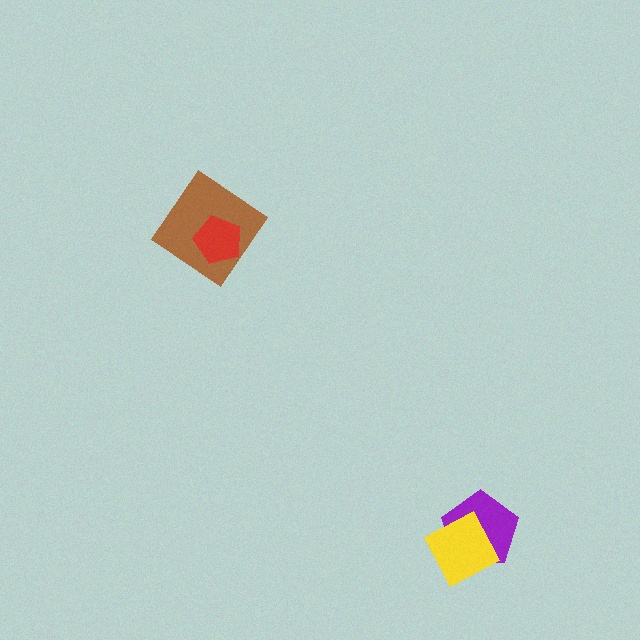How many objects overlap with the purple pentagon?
1 object overlaps with the purple pentagon.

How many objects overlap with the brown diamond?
1 object overlaps with the brown diamond.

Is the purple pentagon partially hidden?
Yes, it is partially covered by another shape.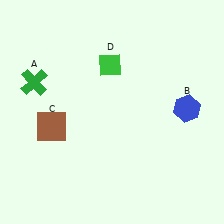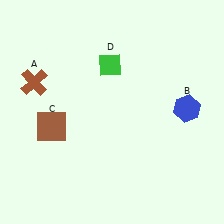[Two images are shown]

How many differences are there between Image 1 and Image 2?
There is 1 difference between the two images.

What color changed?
The cross (A) changed from green in Image 1 to brown in Image 2.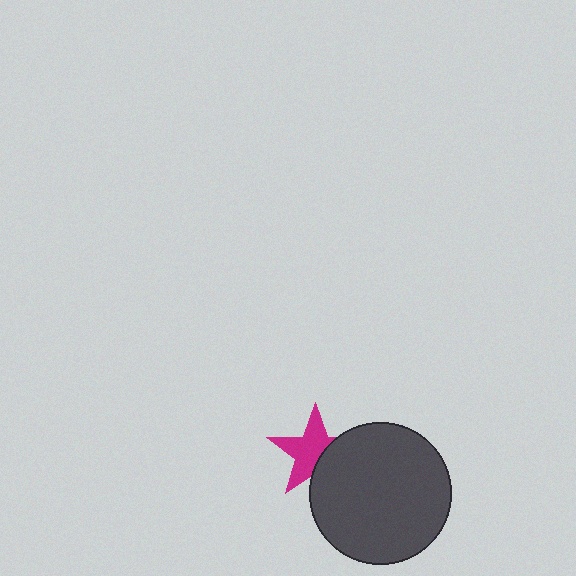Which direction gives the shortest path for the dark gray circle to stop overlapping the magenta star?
Moving right gives the shortest separation.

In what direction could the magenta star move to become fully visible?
The magenta star could move left. That would shift it out from behind the dark gray circle entirely.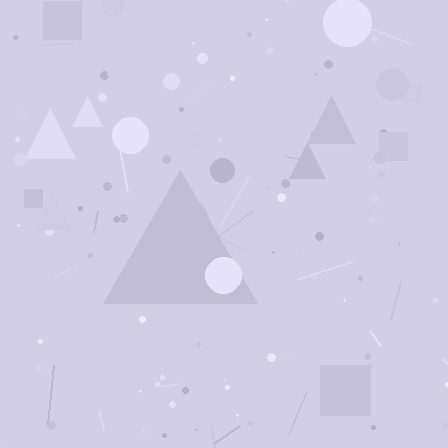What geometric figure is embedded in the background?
A triangle is embedded in the background.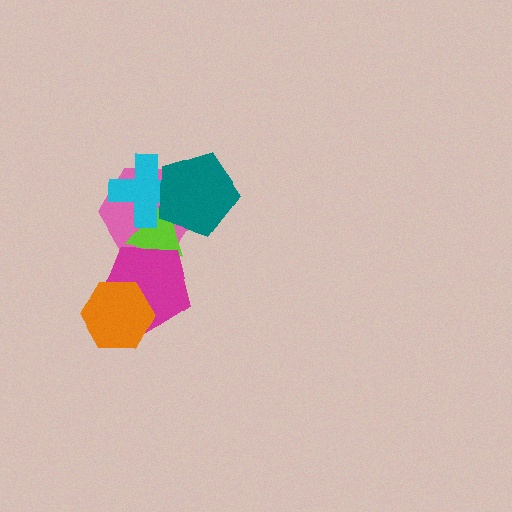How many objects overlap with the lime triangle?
4 objects overlap with the lime triangle.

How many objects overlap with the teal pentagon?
3 objects overlap with the teal pentagon.